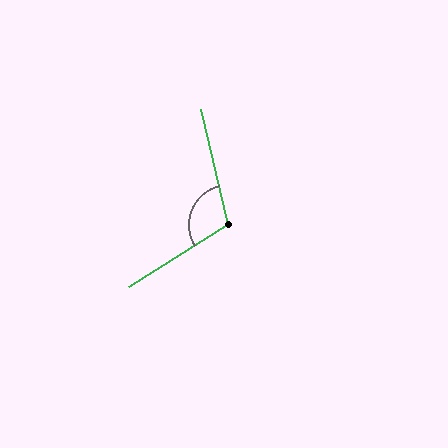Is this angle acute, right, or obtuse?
It is obtuse.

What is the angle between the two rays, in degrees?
Approximately 109 degrees.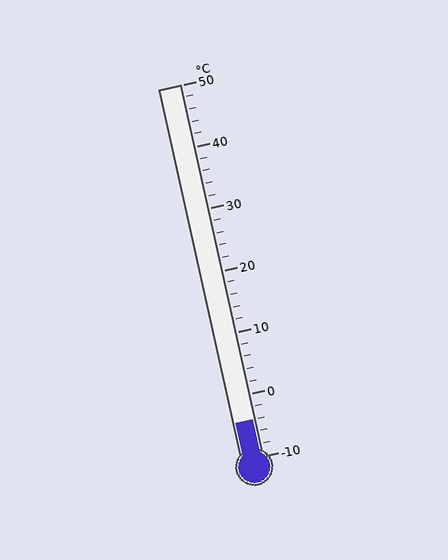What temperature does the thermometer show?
The thermometer shows approximately -4°C.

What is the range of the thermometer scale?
The thermometer scale ranges from -10°C to 50°C.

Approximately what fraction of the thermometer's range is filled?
The thermometer is filled to approximately 10% of its range.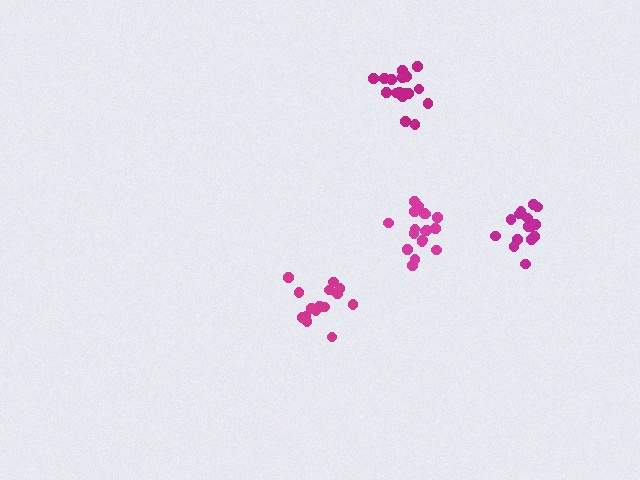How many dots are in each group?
Group 1: 15 dots, Group 2: 18 dots, Group 3: 17 dots, Group 4: 21 dots (71 total).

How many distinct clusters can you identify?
There are 4 distinct clusters.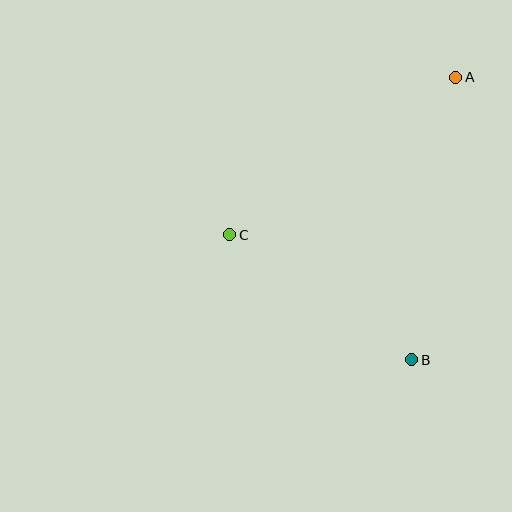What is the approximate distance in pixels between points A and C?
The distance between A and C is approximately 275 pixels.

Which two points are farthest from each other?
Points A and B are farthest from each other.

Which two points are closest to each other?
Points B and C are closest to each other.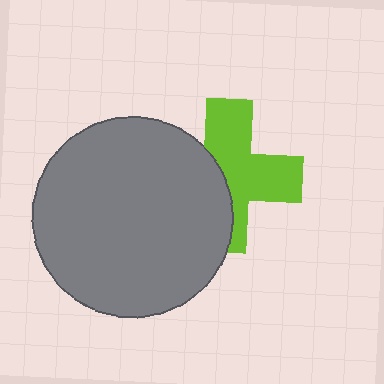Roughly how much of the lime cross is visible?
About half of it is visible (roughly 58%).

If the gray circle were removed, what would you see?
You would see the complete lime cross.